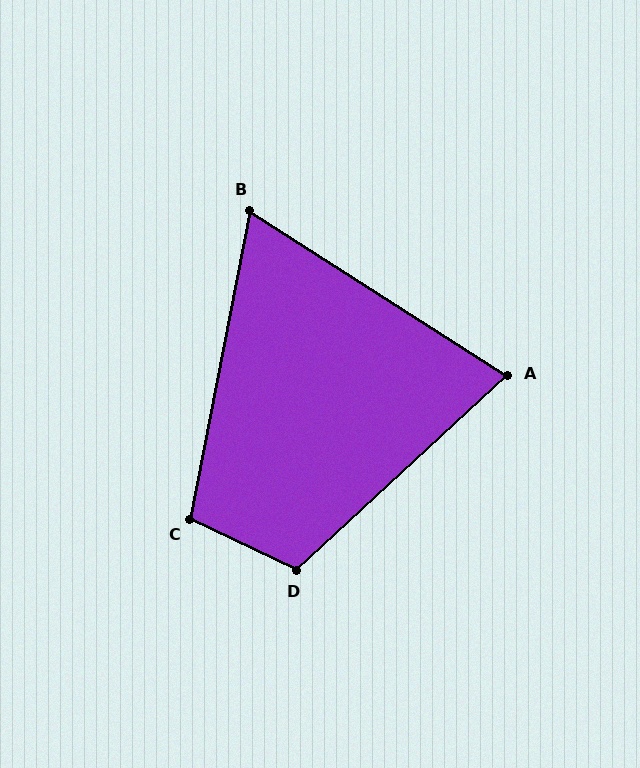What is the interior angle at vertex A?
Approximately 75 degrees (acute).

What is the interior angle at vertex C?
Approximately 105 degrees (obtuse).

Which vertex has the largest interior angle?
D, at approximately 112 degrees.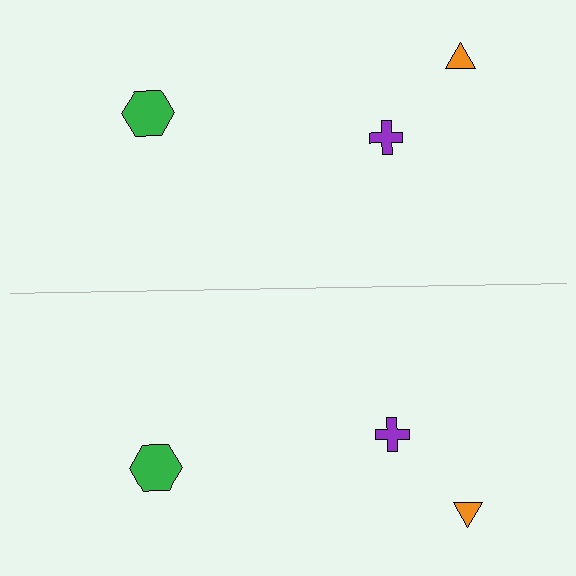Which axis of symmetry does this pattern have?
The pattern has a horizontal axis of symmetry running through the center of the image.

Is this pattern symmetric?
Yes, this pattern has bilateral (reflection) symmetry.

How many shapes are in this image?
There are 6 shapes in this image.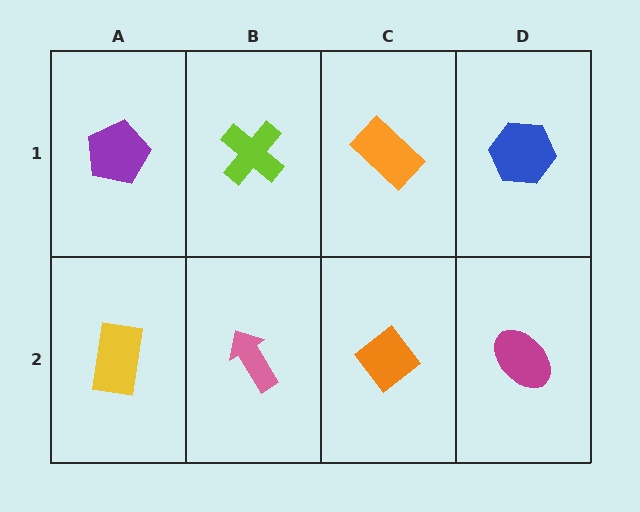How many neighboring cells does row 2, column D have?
2.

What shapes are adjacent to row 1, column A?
A yellow rectangle (row 2, column A), a lime cross (row 1, column B).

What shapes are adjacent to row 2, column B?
A lime cross (row 1, column B), a yellow rectangle (row 2, column A), an orange diamond (row 2, column C).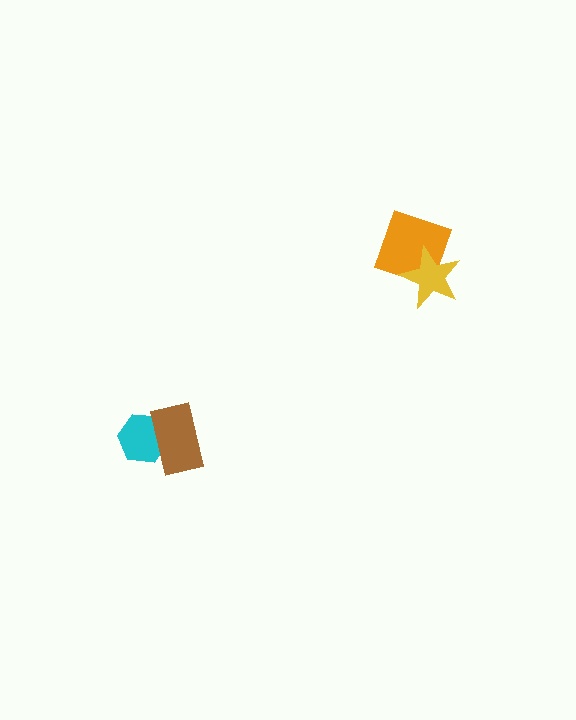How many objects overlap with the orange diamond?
1 object overlaps with the orange diamond.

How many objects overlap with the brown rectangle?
1 object overlaps with the brown rectangle.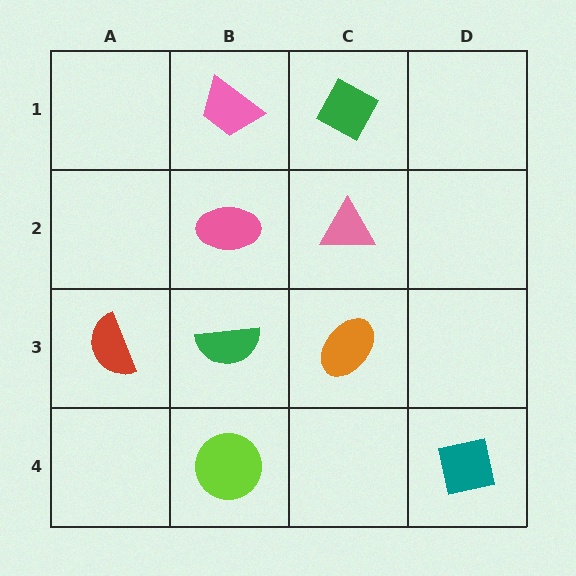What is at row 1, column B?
A pink trapezoid.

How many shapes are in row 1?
2 shapes.